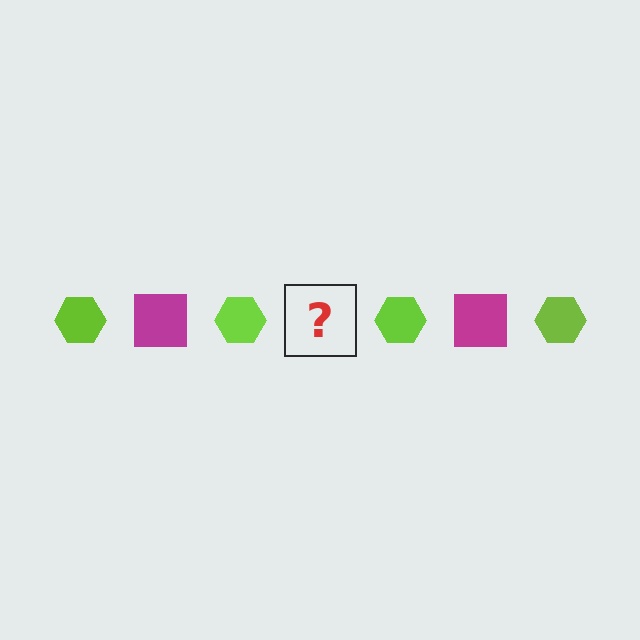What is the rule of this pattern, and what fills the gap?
The rule is that the pattern alternates between lime hexagon and magenta square. The gap should be filled with a magenta square.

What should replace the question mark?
The question mark should be replaced with a magenta square.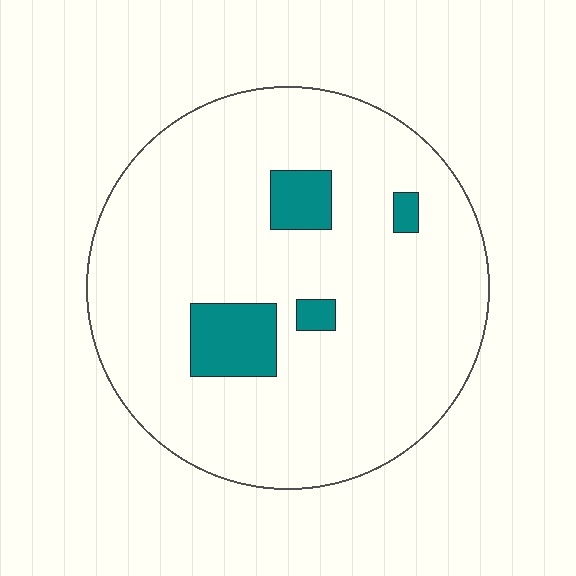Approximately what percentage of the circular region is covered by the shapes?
Approximately 10%.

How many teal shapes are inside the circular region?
4.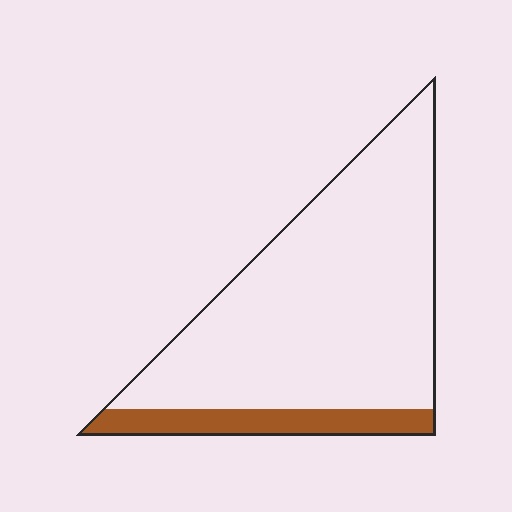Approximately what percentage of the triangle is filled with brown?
Approximately 15%.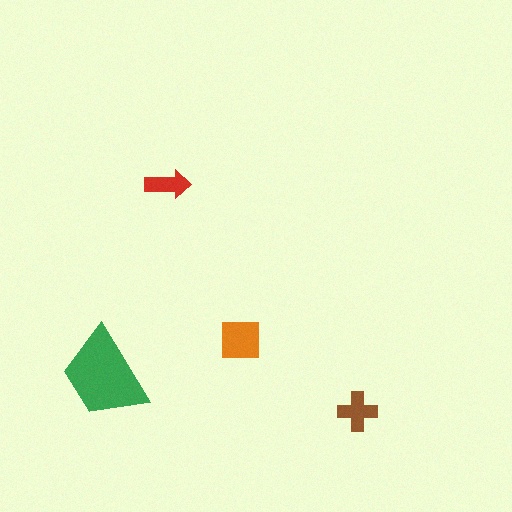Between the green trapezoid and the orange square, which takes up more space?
The green trapezoid.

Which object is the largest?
The green trapezoid.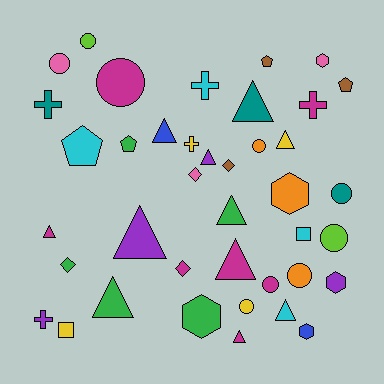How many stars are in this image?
There are no stars.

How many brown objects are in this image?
There are 3 brown objects.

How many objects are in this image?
There are 40 objects.